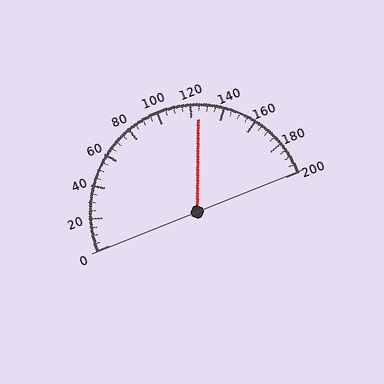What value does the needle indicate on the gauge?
The needle indicates approximately 125.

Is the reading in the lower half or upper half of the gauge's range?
The reading is in the upper half of the range (0 to 200).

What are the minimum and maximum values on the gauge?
The gauge ranges from 0 to 200.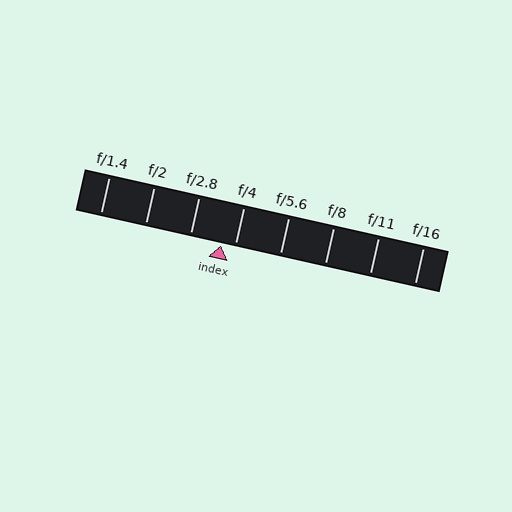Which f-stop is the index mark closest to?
The index mark is closest to f/4.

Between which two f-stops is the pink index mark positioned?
The index mark is between f/2.8 and f/4.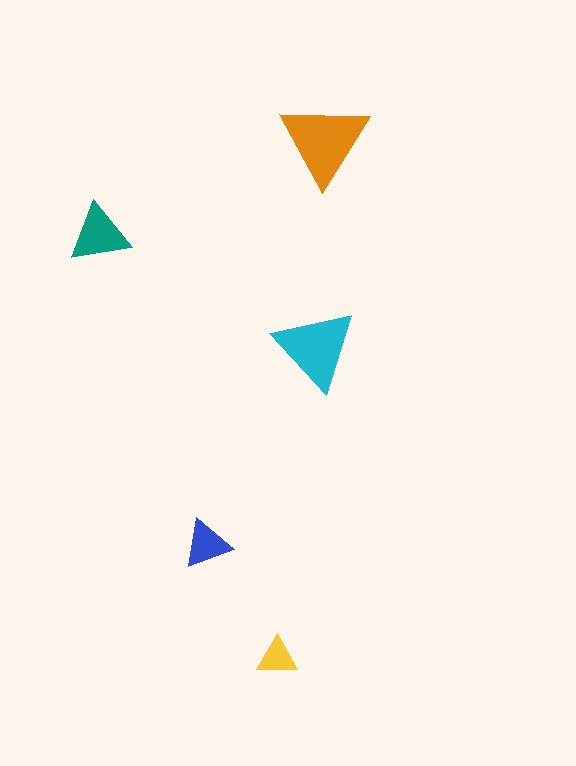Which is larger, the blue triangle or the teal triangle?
The teal one.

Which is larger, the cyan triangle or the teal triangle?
The cyan one.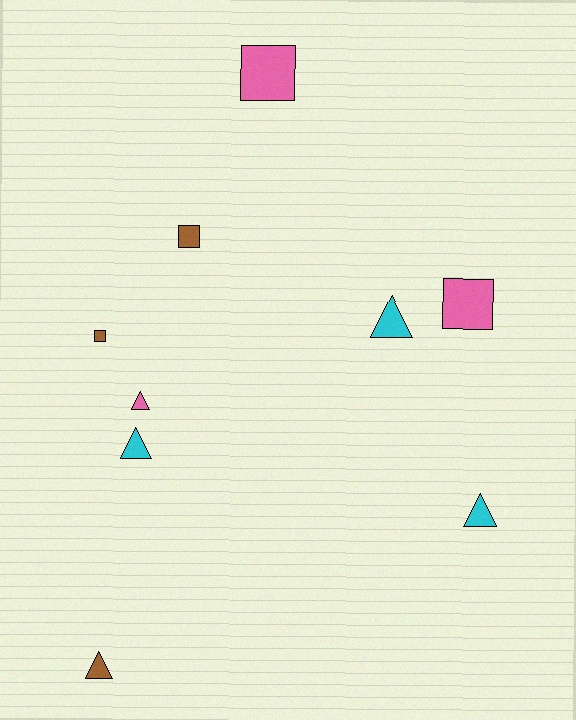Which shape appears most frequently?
Triangle, with 5 objects.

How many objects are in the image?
There are 9 objects.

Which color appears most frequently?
Pink, with 3 objects.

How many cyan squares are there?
There are no cyan squares.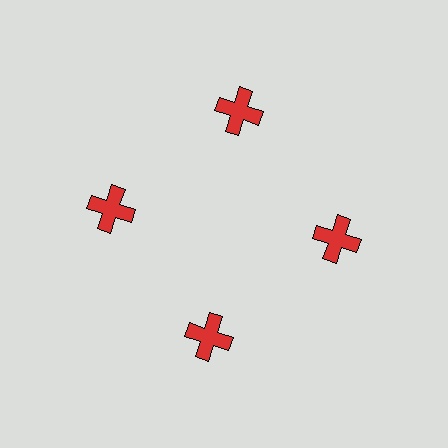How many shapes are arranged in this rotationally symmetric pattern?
There are 4 shapes, arranged in 4 groups of 1.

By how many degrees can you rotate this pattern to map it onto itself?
The pattern maps onto itself every 90 degrees of rotation.